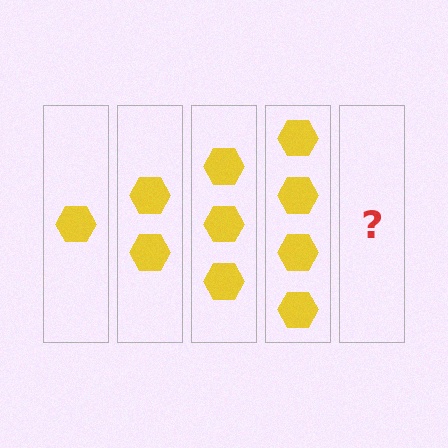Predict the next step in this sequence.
The next step is 5 hexagons.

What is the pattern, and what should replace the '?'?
The pattern is that each step adds one more hexagon. The '?' should be 5 hexagons.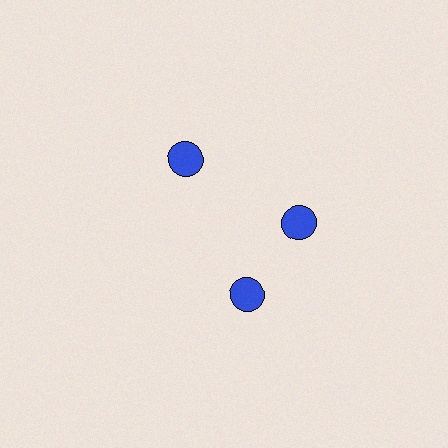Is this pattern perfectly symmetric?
No. The 3 blue circles are arranged in a ring, but one element near the 7 o'clock position is rotated out of alignment along the ring, breaking the 3-fold rotational symmetry.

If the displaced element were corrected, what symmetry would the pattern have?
It would have 3-fold rotational symmetry — the pattern would map onto itself every 120 degrees.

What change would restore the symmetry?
The symmetry would be restored by rotating it back into even spacing with its neighbors so that all 3 circles sit at equal angles and equal distance from the center.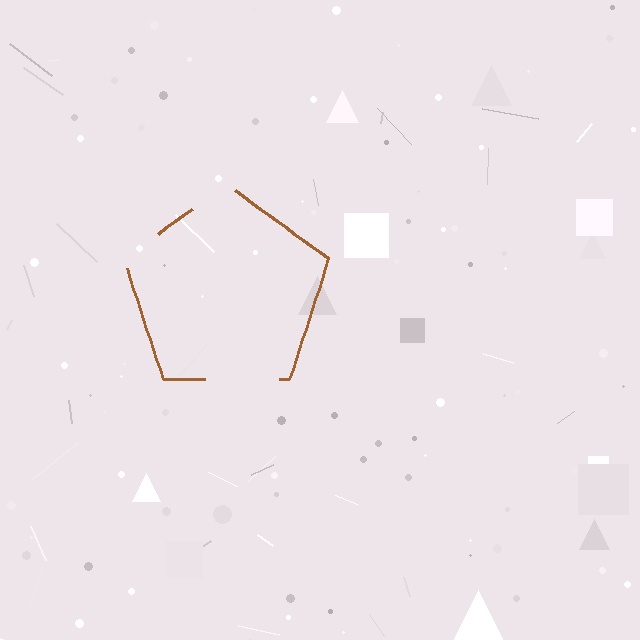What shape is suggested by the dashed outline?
The dashed outline suggests a pentagon.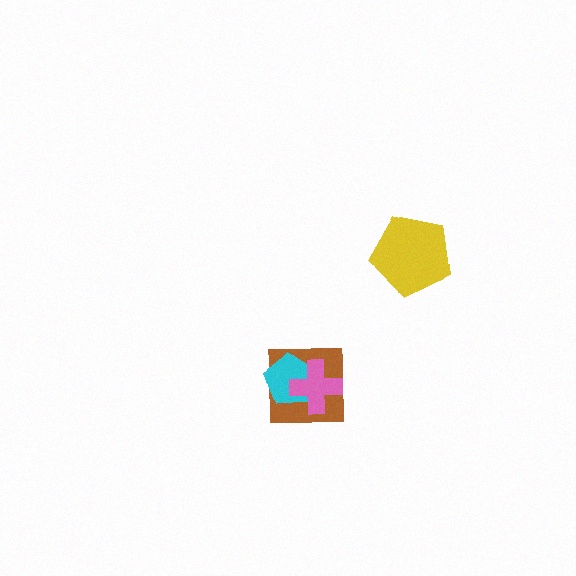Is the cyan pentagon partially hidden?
Yes, it is partially covered by another shape.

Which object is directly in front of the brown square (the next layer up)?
The cyan pentagon is directly in front of the brown square.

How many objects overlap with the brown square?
2 objects overlap with the brown square.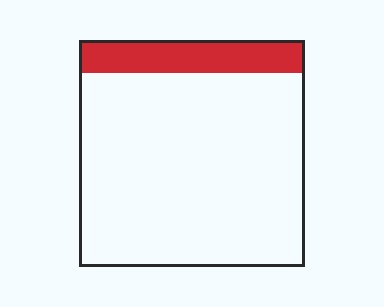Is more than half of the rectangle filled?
No.